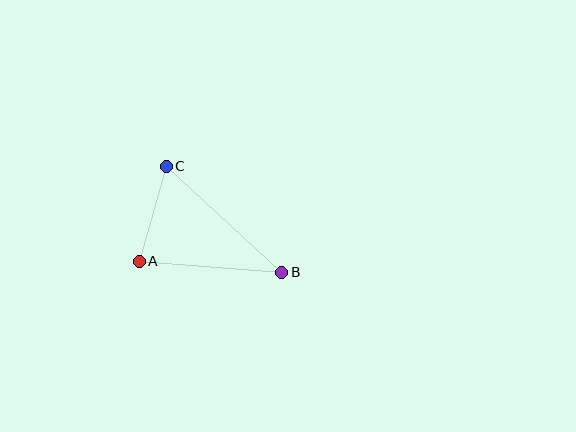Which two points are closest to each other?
Points A and C are closest to each other.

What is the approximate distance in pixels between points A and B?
The distance between A and B is approximately 143 pixels.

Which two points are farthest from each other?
Points B and C are farthest from each other.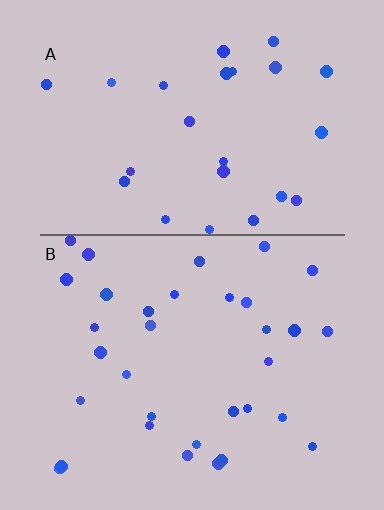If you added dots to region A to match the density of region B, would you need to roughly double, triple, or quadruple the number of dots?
Approximately double.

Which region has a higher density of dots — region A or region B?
B (the bottom).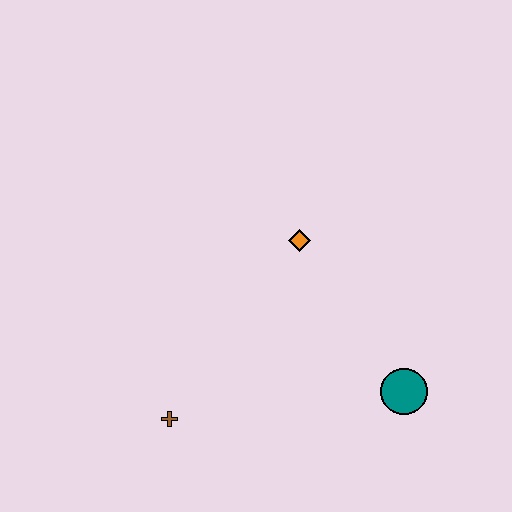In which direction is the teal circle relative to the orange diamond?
The teal circle is below the orange diamond.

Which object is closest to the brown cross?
The orange diamond is closest to the brown cross.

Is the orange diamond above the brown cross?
Yes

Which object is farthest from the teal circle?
The brown cross is farthest from the teal circle.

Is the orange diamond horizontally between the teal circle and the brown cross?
Yes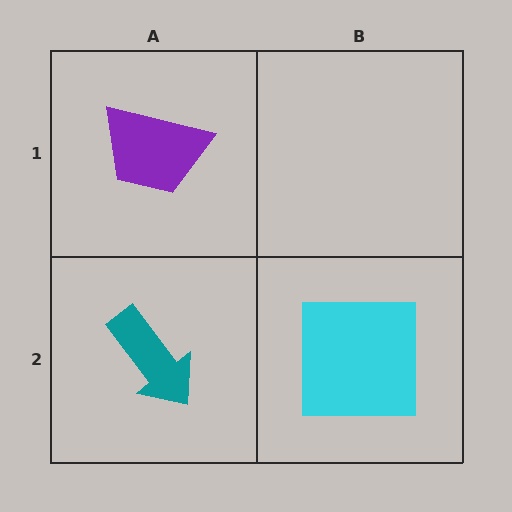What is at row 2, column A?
A teal arrow.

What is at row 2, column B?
A cyan square.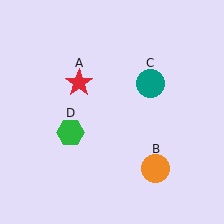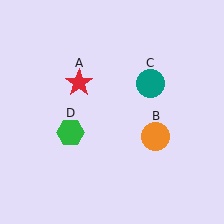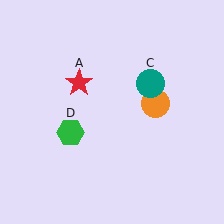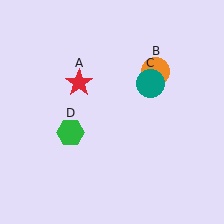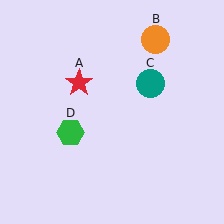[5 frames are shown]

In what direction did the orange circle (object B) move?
The orange circle (object B) moved up.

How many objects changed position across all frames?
1 object changed position: orange circle (object B).